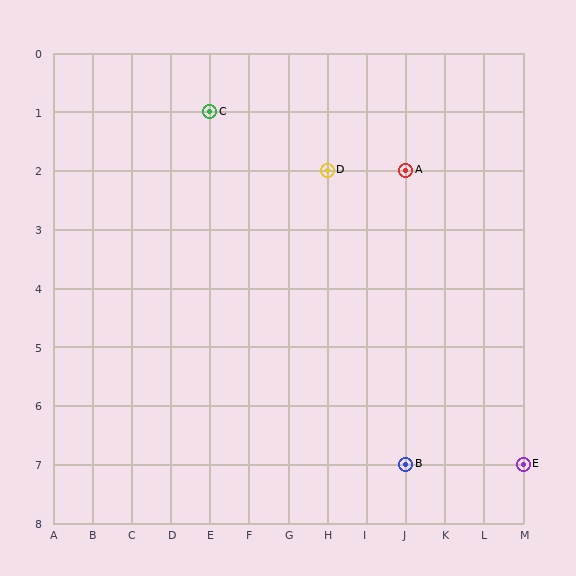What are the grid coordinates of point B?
Point B is at grid coordinates (J, 7).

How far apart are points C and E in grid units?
Points C and E are 8 columns and 6 rows apart (about 10.0 grid units diagonally).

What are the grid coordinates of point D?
Point D is at grid coordinates (H, 2).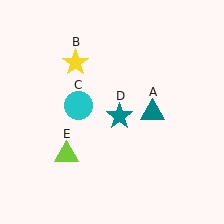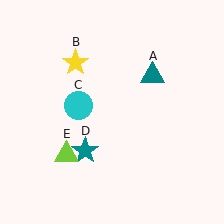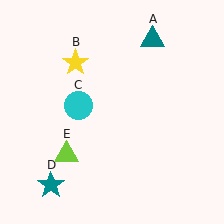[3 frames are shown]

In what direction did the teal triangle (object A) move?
The teal triangle (object A) moved up.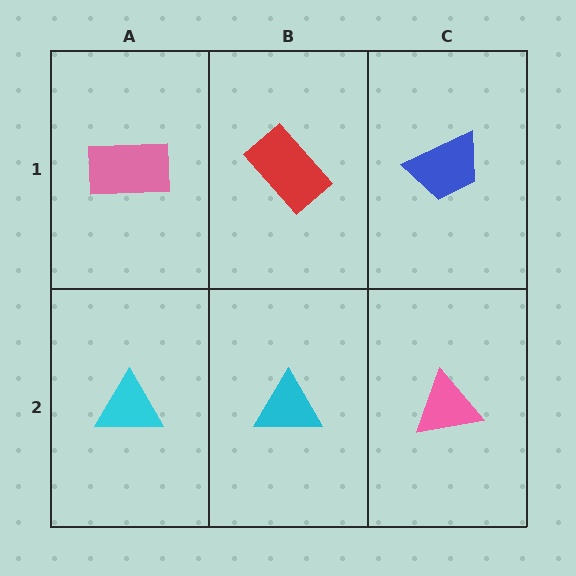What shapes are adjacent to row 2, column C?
A blue trapezoid (row 1, column C), a cyan triangle (row 2, column B).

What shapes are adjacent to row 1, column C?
A pink triangle (row 2, column C), a red rectangle (row 1, column B).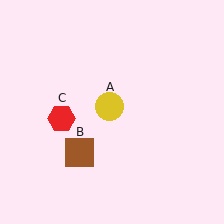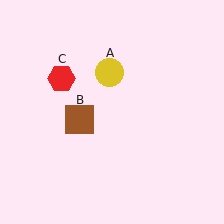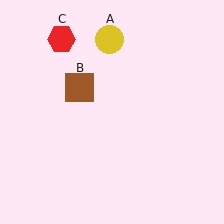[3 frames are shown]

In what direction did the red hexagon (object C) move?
The red hexagon (object C) moved up.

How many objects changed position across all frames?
3 objects changed position: yellow circle (object A), brown square (object B), red hexagon (object C).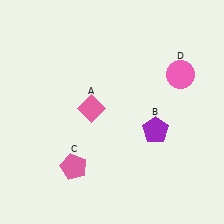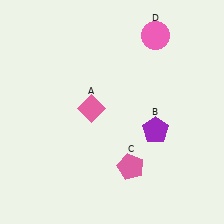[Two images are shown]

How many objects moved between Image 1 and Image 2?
2 objects moved between the two images.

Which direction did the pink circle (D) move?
The pink circle (D) moved up.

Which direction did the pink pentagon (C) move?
The pink pentagon (C) moved right.